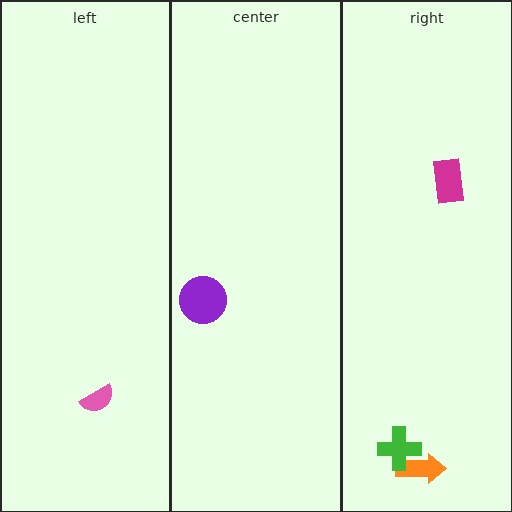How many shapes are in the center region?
1.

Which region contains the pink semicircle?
The left region.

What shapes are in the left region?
The pink semicircle.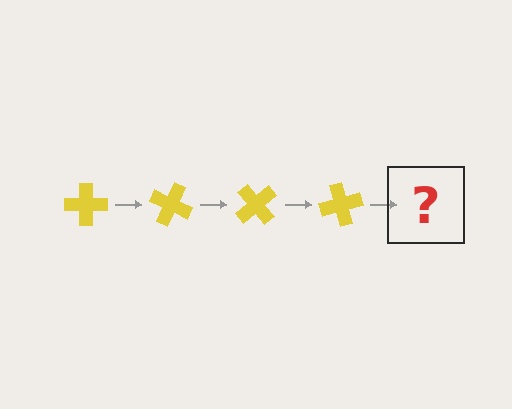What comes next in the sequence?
The next element should be a yellow cross rotated 100 degrees.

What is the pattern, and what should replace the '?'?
The pattern is that the cross rotates 25 degrees each step. The '?' should be a yellow cross rotated 100 degrees.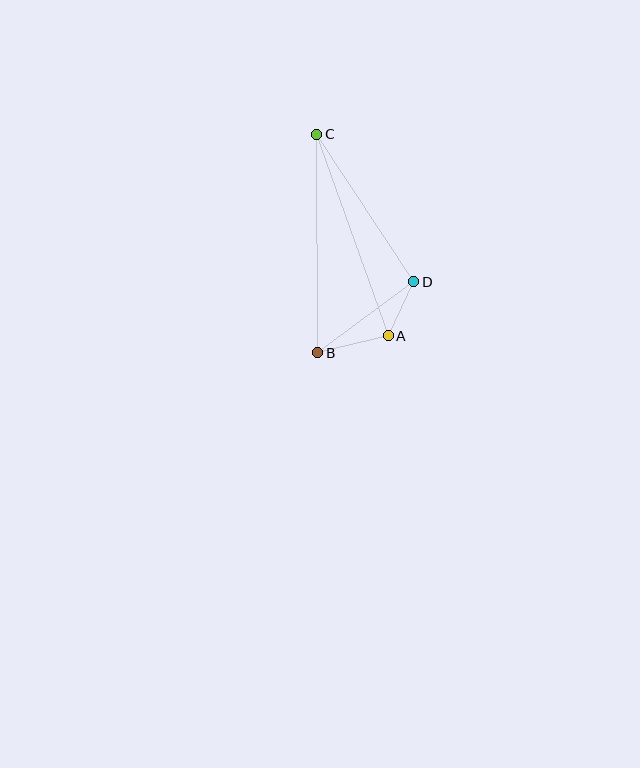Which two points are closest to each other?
Points A and D are closest to each other.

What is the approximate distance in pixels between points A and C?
The distance between A and C is approximately 214 pixels.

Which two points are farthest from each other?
Points B and C are farthest from each other.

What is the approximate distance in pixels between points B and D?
The distance between B and D is approximately 120 pixels.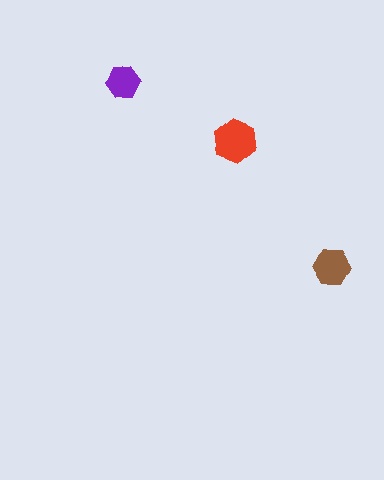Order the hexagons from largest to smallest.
the red one, the brown one, the purple one.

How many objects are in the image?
There are 3 objects in the image.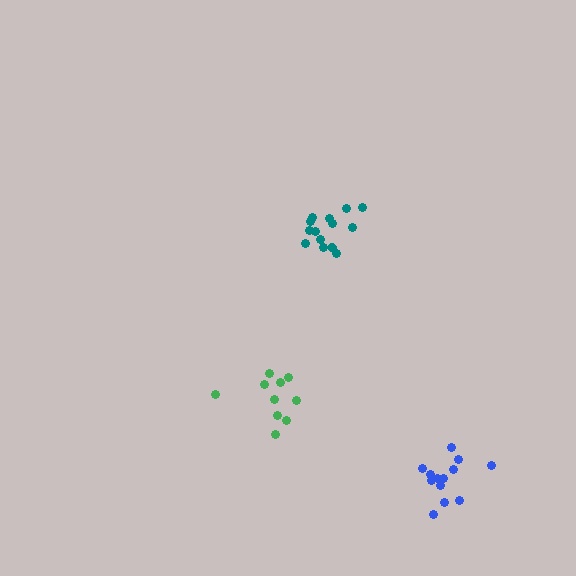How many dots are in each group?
Group 1: 14 dots, Group 2: 13 dots, Group 3: 10 dots (37 total).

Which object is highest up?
The teal cluster is topmost.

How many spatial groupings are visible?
There are 3 spatial groupings.